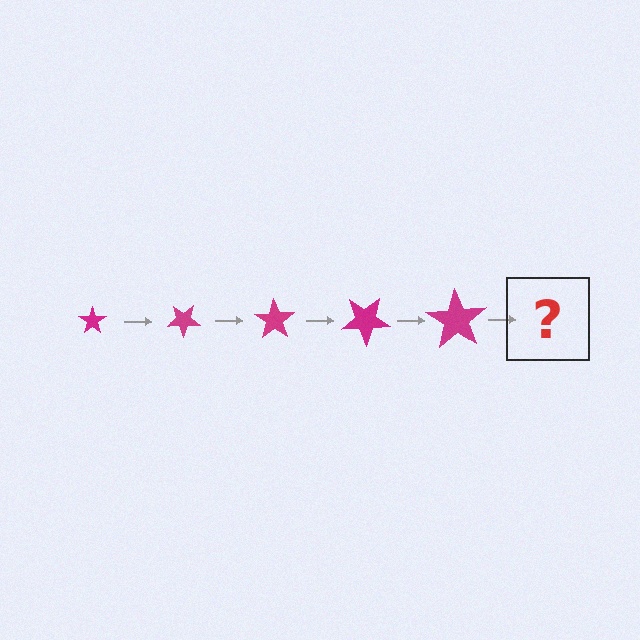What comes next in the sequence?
The next element should be a star, larger than the previous one and rotated 175 degrees from the start.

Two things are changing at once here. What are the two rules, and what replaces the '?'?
The two rules are that the star grows larger each step and it rotates 35 degrees each step. The '?' should be a star, larger than the previous one and rotated 175 degrees from the start.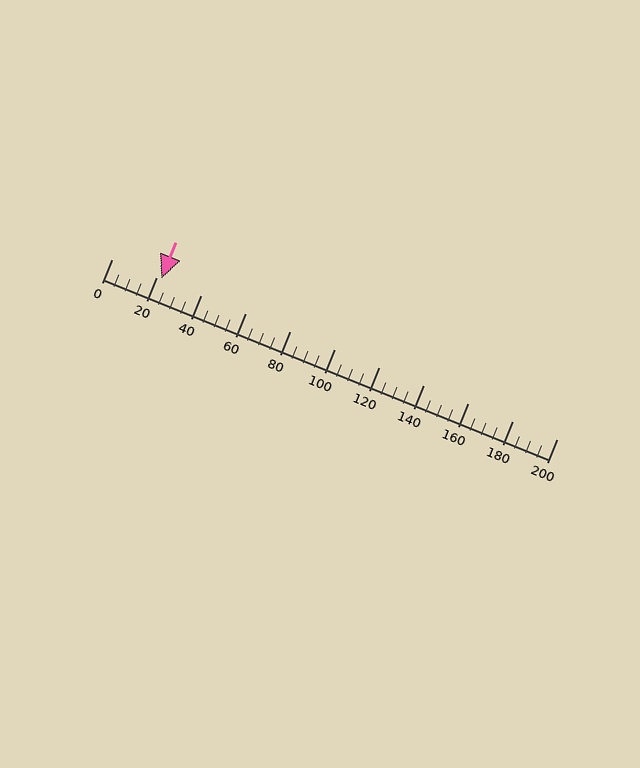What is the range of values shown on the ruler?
The ruler shows values from 0 to 200.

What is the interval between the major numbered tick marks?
The major tick marks are spaced 20 units apart.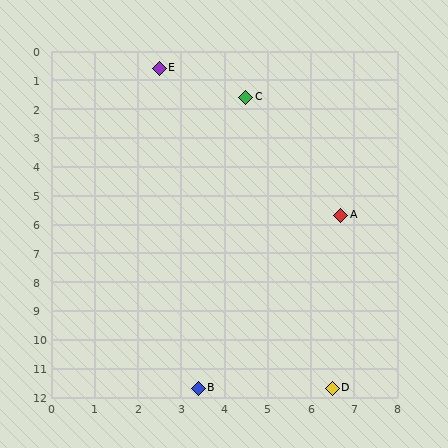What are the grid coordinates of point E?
Point E is at approximately (2.5, 0.6).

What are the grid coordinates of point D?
Point D is at approximately (6.5, 11.7).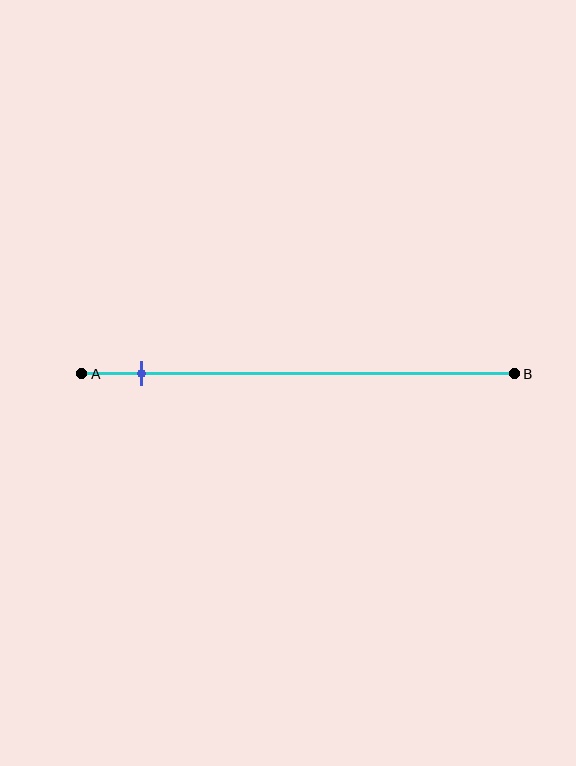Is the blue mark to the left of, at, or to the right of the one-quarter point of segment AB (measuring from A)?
The blue mark is to the left of the one-quarter point of segment AB.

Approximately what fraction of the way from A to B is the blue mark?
The blue mark is approximately 15% of the way from A to B.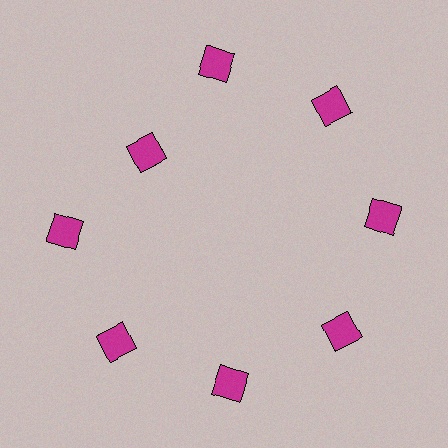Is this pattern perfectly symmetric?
No. The 8 magenta squares are arranged in a ring, but one element near the 10 o'clock position is pulled inward toward the center, breaking the 8-fold rotational symmetry.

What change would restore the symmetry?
The symmetry would be restored by moving it outward, back onto the ring so that all 8 squares sit at equal angles and equal distance from the center.